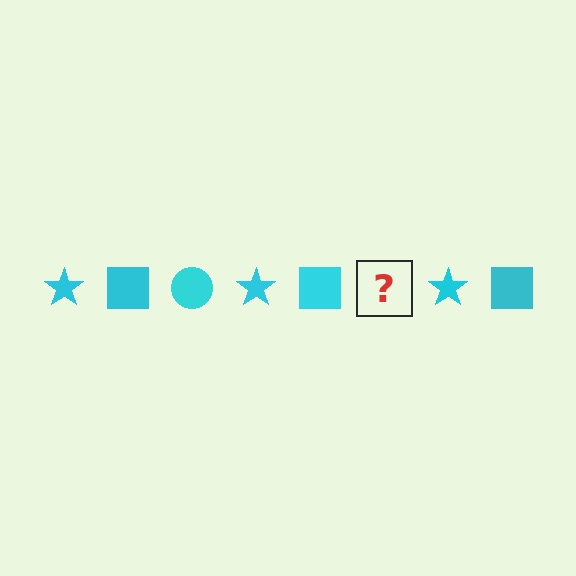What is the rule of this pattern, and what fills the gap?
The rule is that the pattern cycles through star, square, circle shapes in cyan. The gap should be filled with a cyan circle.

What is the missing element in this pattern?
The missing element is a cyan circle.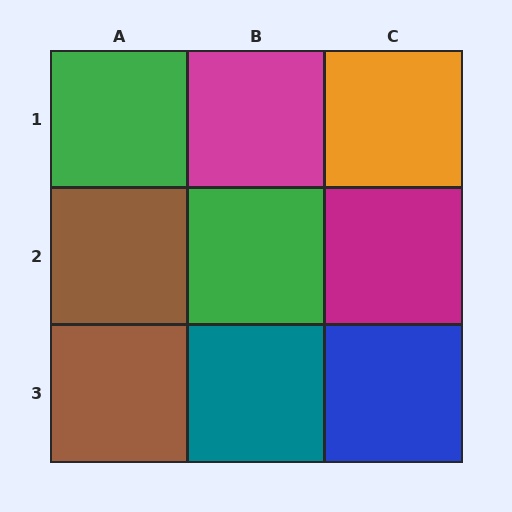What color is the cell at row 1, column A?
Green.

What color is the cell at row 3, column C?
Blue.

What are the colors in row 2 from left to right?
Brown, green, magenta.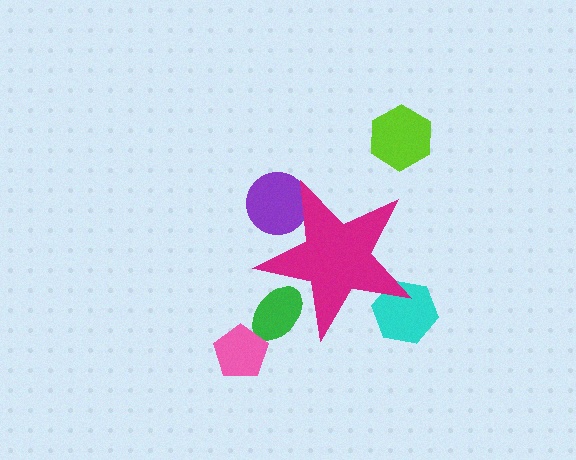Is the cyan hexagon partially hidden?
Yes, the cyan hexagon is partially hidden behind the magenta star.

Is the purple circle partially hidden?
Yes, the purple circle is partially hidden behind the magenta star.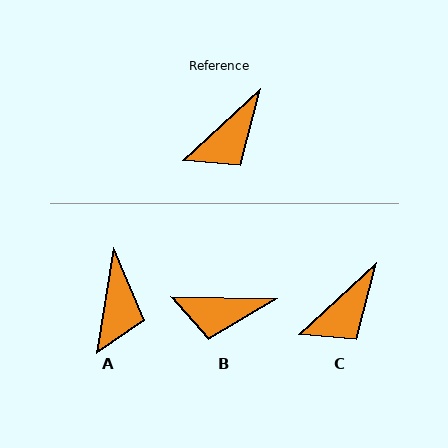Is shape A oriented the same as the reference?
No, it is off by about 38 degrees.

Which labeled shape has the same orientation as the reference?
C.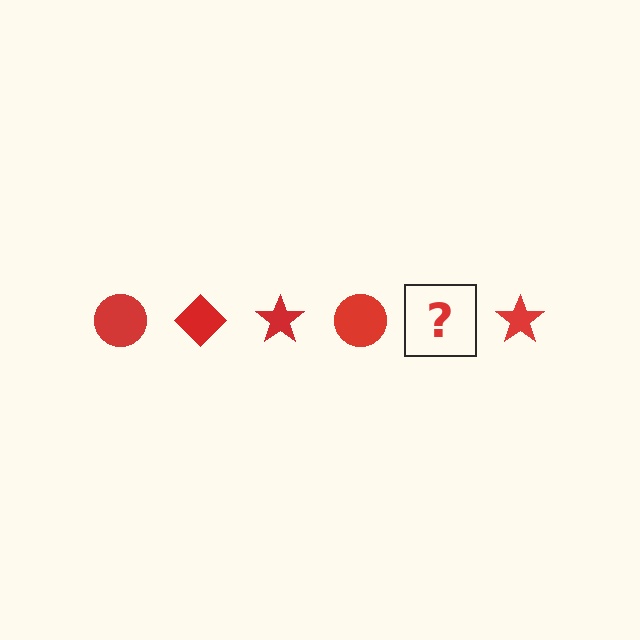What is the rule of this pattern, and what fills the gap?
The rule is that the pattern cycles through circle, diamond, star shapes in red. The gap should be filled with a red diamond.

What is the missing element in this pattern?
The missing element is a red diamond.